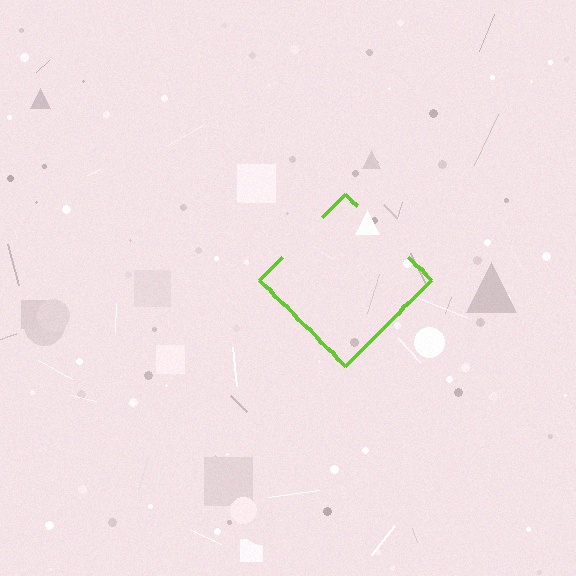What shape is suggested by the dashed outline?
The dashed outline suggests a diamond.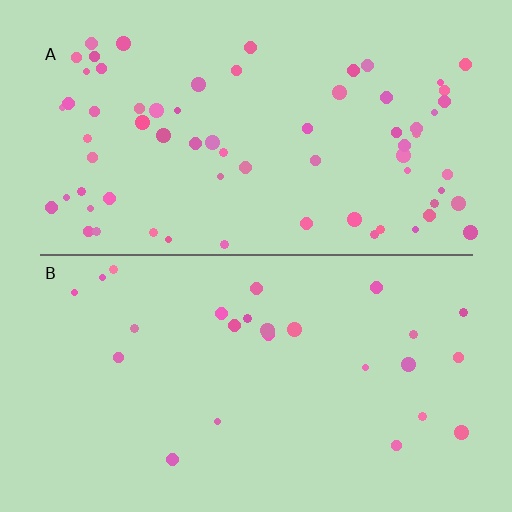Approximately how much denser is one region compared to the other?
Approximately 2.7× — region A over region B.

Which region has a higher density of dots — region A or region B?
A (the top).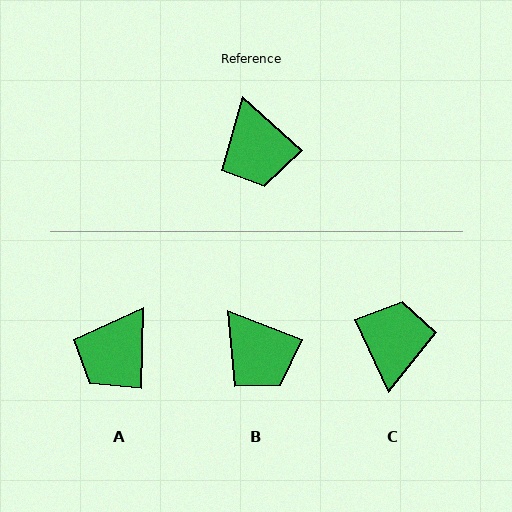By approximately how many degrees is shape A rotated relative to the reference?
Approximately 49 degrees clockwise.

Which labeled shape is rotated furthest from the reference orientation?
C, about 157 degrees away.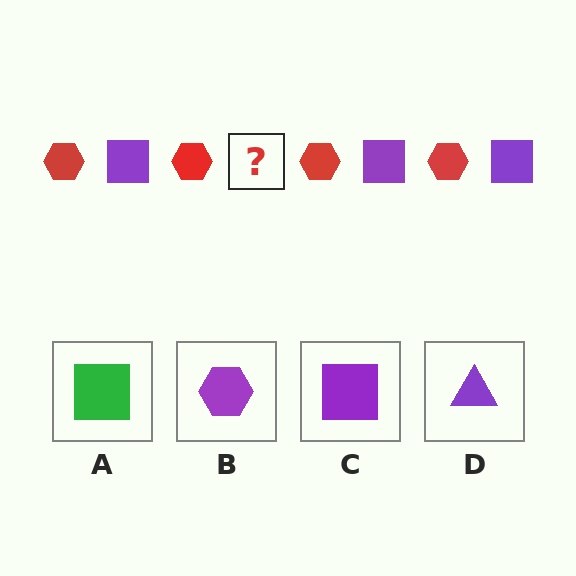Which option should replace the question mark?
Option C.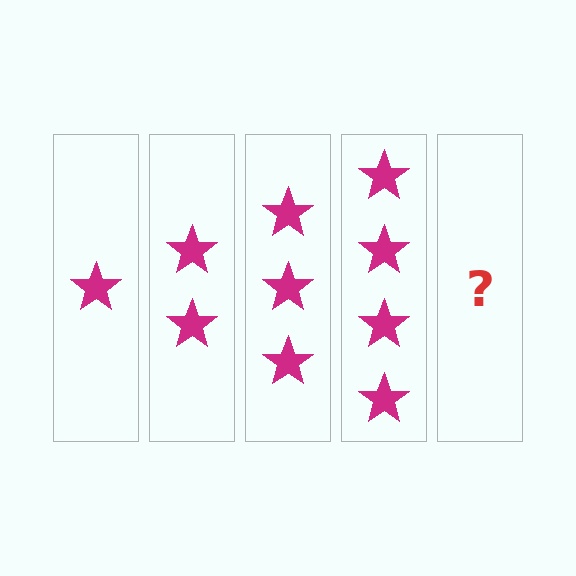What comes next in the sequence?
The next element should be 5 stars.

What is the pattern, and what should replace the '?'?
The pattern is that each step adds one more star. The '?' should be 5 stars.